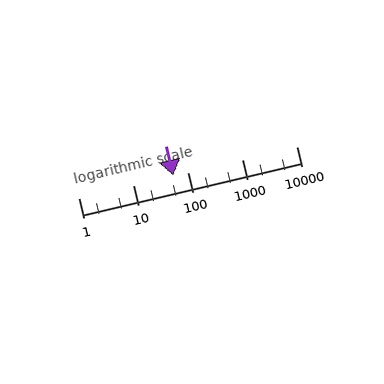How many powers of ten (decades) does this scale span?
The scale spans 4 decades, from 1 to 10000.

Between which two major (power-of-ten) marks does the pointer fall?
The pointer is between 10 and 100.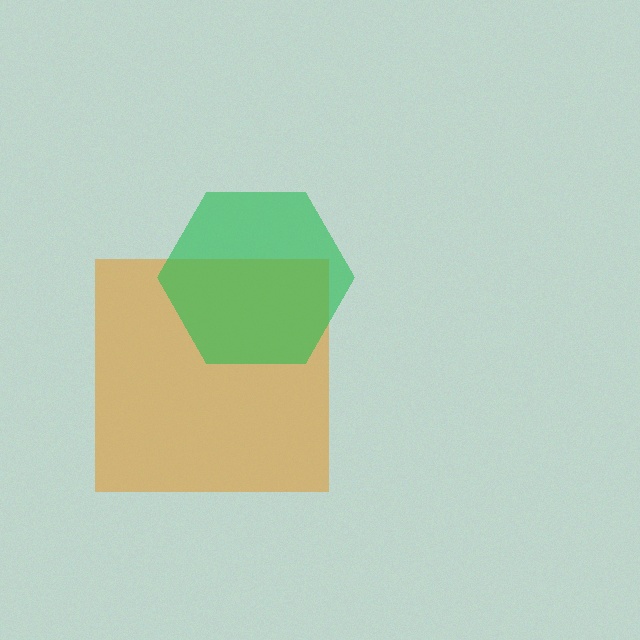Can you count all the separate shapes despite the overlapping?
Yes, there are 2 separate shapes.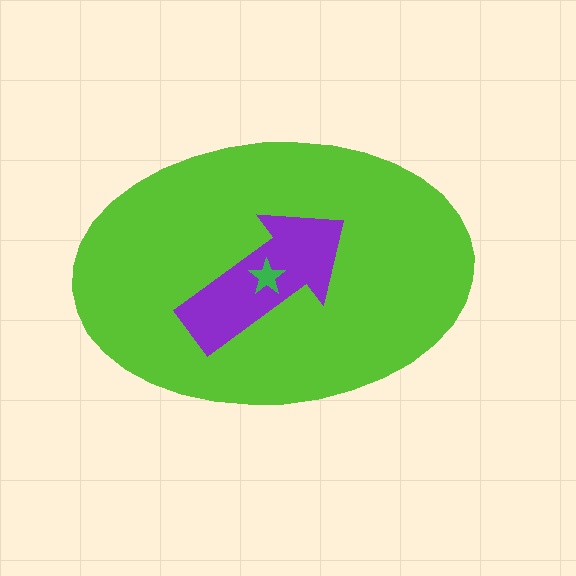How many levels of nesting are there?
3.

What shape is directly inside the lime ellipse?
The purple arrow.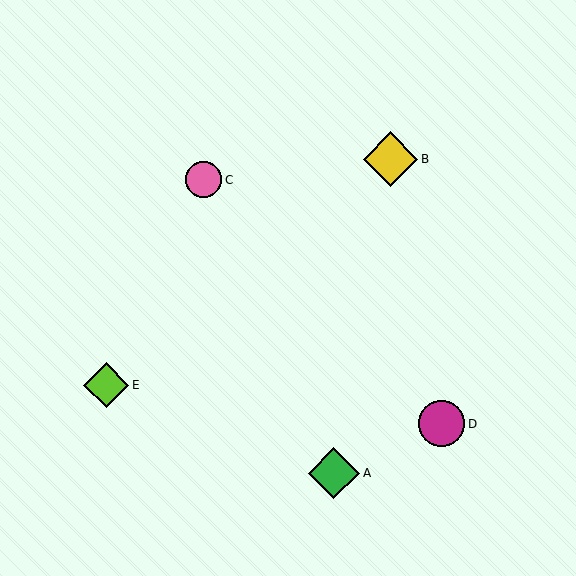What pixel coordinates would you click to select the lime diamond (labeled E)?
Click at (106, 385) to select the lime diamond E.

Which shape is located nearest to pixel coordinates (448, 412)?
The magenta circle (labeled D) at (441, 424) is nearest to that location.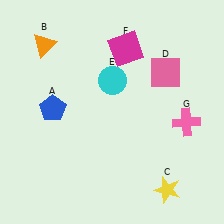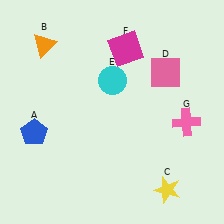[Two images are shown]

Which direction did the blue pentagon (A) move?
The blue pentagon (A) moved down.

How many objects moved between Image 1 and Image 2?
1 object moved between the two images.